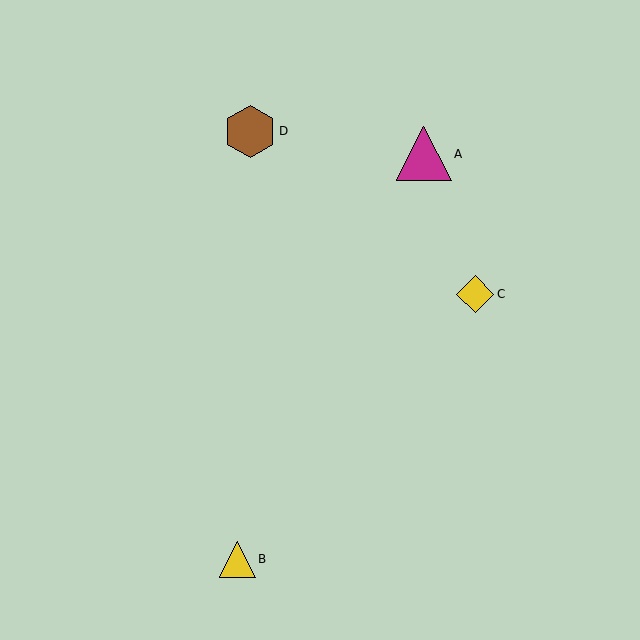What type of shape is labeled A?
Shape A is a magenta triangle.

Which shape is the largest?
The magenta triangle (labeled A) is the largest.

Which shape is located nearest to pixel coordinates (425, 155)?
The magenta triangle (labeled A) at (424, 154) is nearest to that location.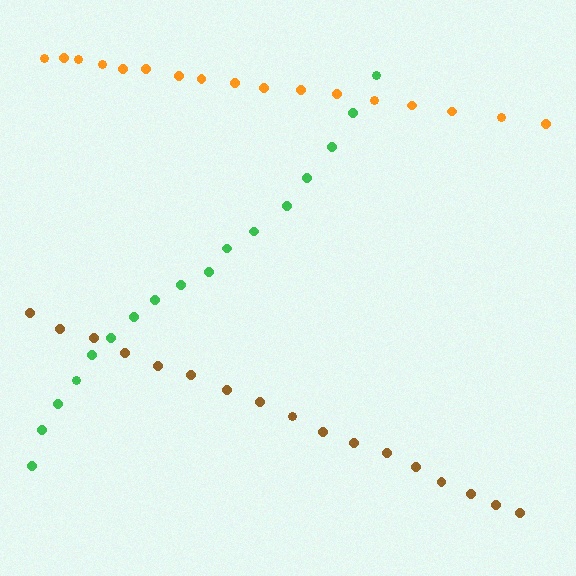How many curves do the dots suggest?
There are 3 distinct paths.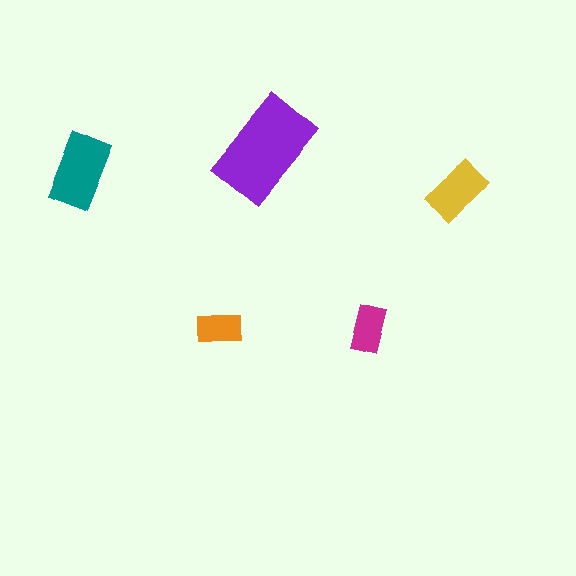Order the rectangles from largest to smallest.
the purple one, the teal one, the yellow one, the magenta one, the orange one.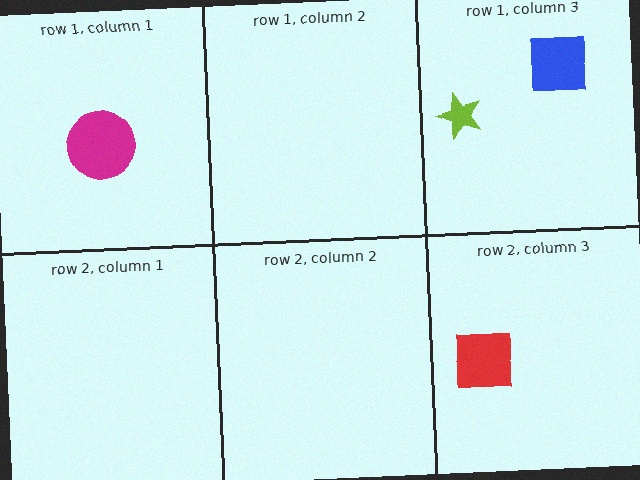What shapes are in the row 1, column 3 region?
The blue square, the lime star.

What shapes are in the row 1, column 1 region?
The magenta circle.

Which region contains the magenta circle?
The row 1, column 1 region.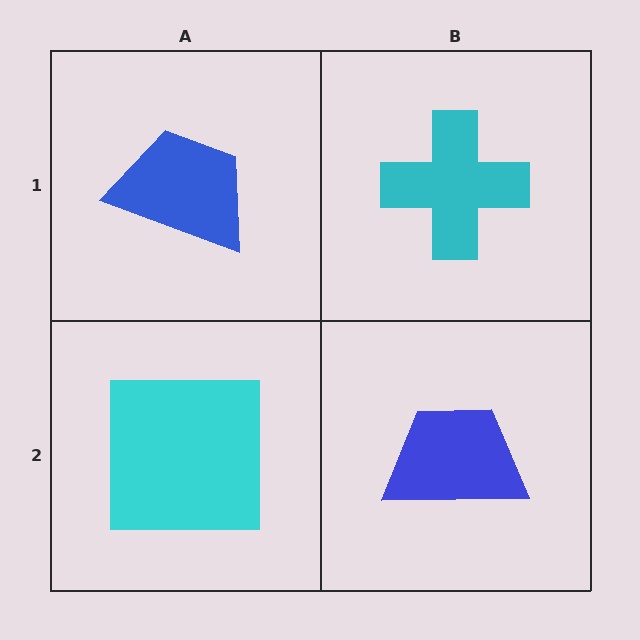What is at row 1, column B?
A cyan cross.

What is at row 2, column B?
A blue trapezoid.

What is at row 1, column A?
A blue trapezoid.